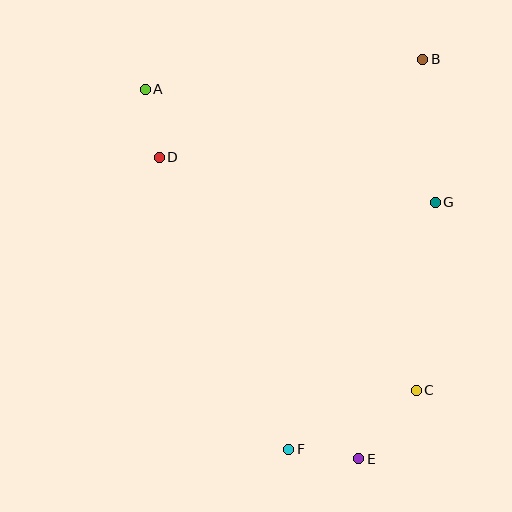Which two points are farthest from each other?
Points A and E are farthest from each other.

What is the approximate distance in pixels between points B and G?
The distance between B and G is approximately 144 pixels.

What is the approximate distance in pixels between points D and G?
The distance between D and G is approximately 280 pixels.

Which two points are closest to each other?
Points A and D are closest to each other.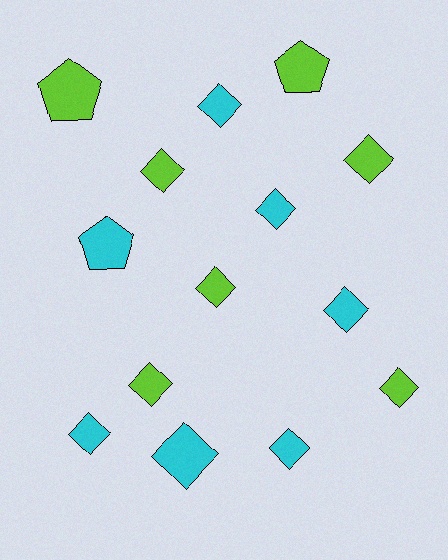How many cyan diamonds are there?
There are 6 cyan diamonds.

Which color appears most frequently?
Cyan, with 7 objects.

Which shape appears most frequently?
Diamond, with 11 objects.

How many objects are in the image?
There are 14 objects.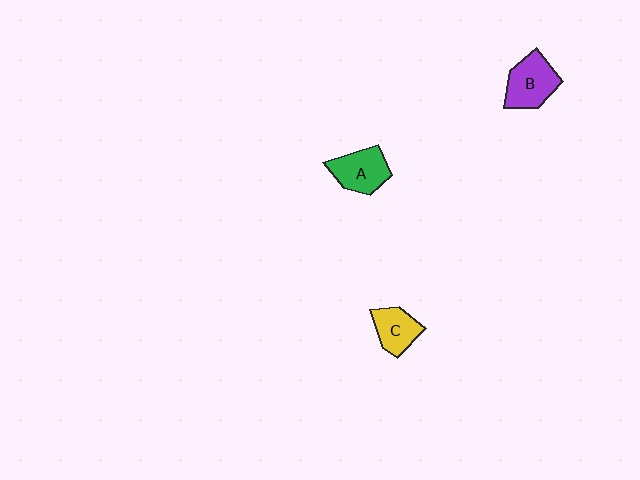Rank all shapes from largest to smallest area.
From largest to smallest: B (purple), A (green), C (yellow).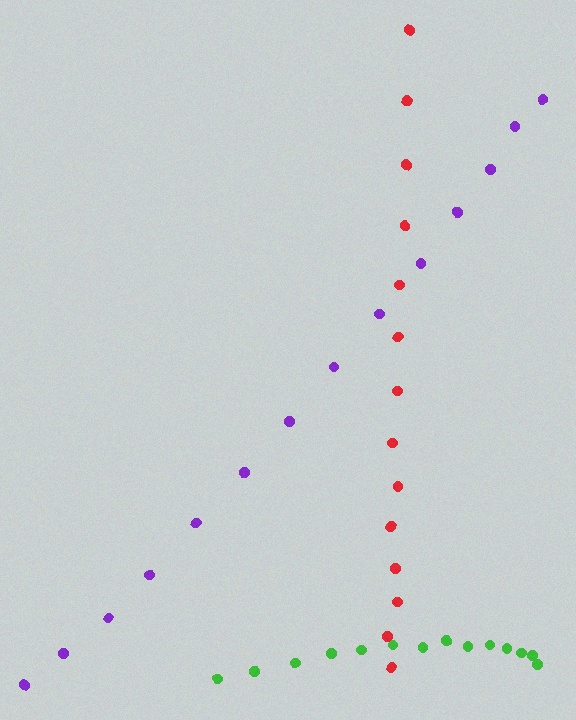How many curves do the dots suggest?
There are 3 distinct paths.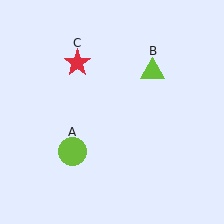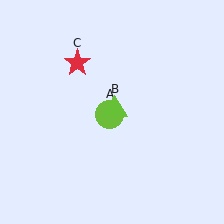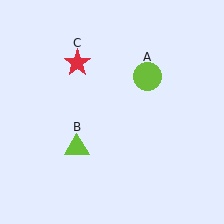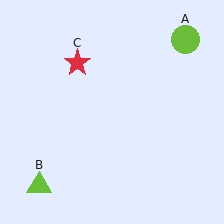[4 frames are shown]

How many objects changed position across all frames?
2 objects changed position: lime circle (object A), lime triangle (object B).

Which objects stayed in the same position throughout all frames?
Red star (object C) remained stationary.